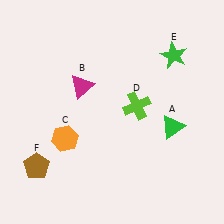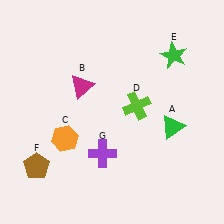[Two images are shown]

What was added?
A purple cross (G) was added in Image 2.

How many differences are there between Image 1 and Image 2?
There is 1 difference between the two images.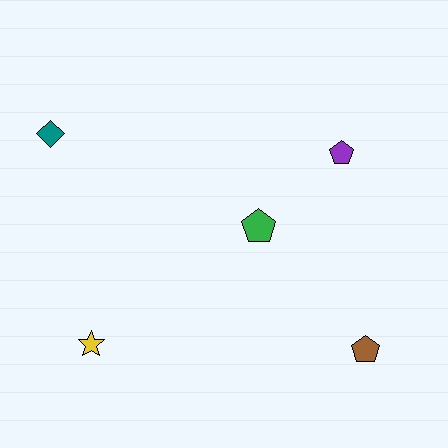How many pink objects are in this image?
There are no pink objects.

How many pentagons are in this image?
There are 3 pentagons.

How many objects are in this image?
There are 5 objects.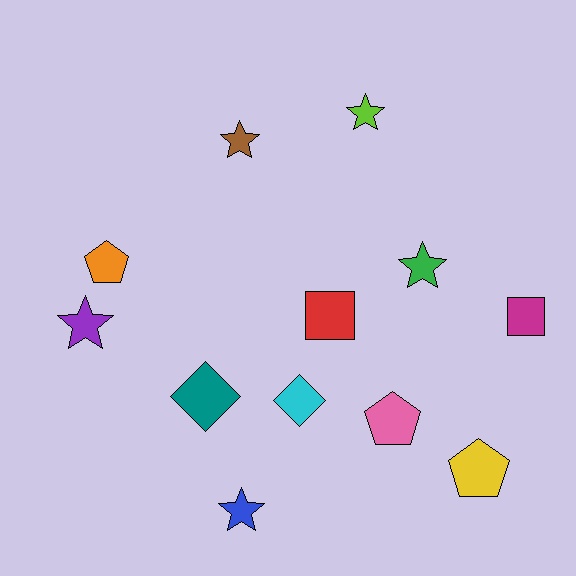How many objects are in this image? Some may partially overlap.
There are 12 objects.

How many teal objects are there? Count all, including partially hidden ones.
There is 1 teal object.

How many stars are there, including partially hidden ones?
There are 5 stars.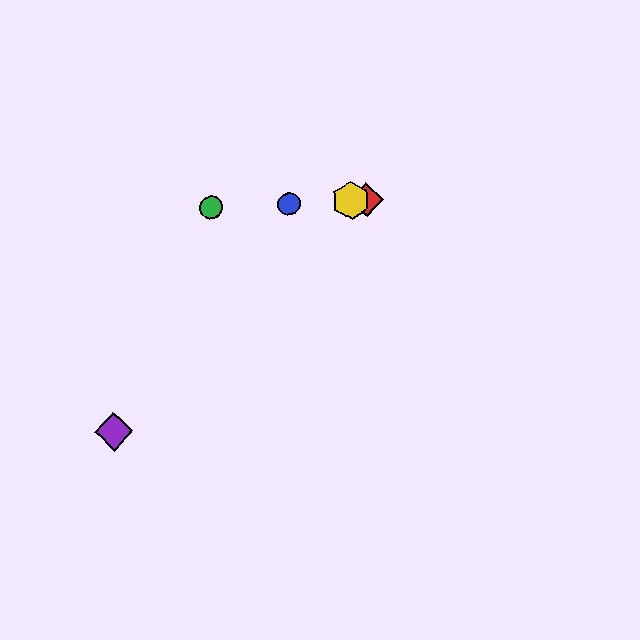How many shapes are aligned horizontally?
4 shapes (the red diamond, the blue circle, the green circle, the yellow hexagon) are aligned horizontally.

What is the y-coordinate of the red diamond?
The red diamond is at y≈200.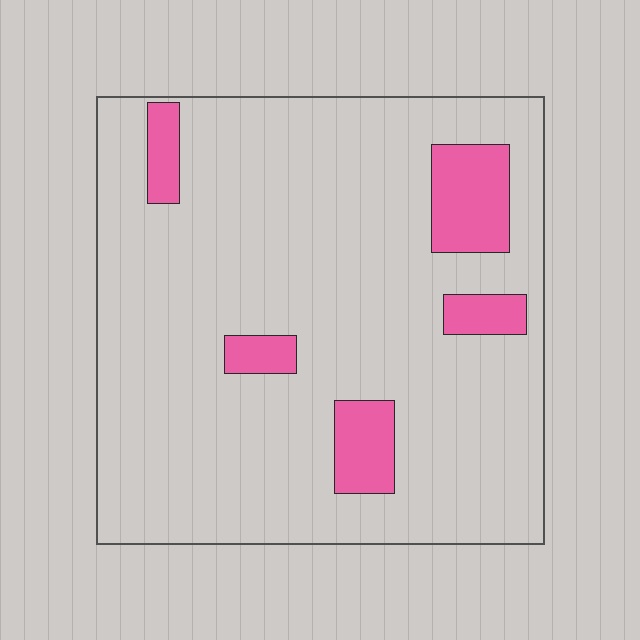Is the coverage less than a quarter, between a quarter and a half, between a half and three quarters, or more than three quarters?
Less than a quarter.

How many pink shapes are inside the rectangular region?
5.